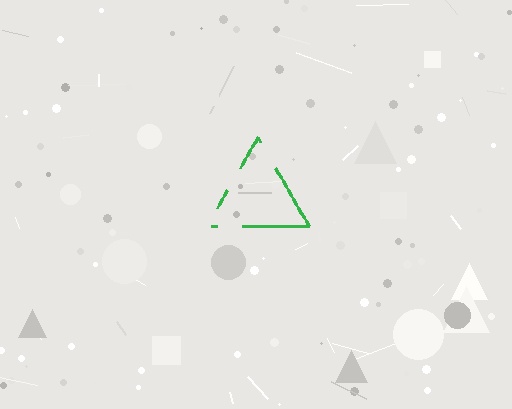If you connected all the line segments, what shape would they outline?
They would outline a triangle.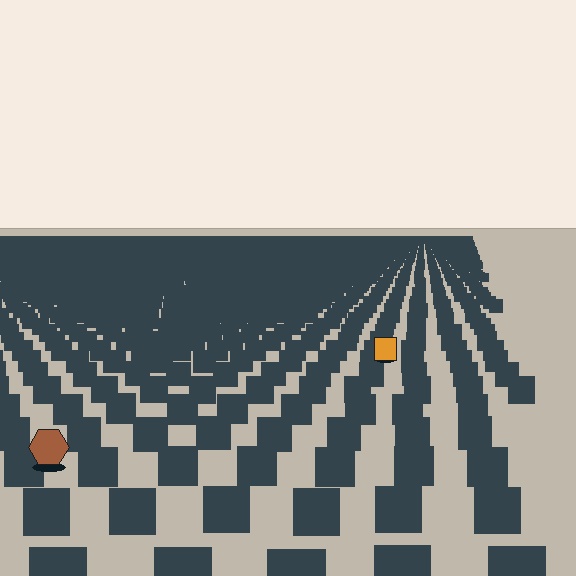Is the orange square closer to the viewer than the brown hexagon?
No. The brown hexagon is closer — you can tell from the texture gradient: the ground texture is coarser near it.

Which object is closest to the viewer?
The brown hexagon is closest. The texture marks near it are larger and more spread out.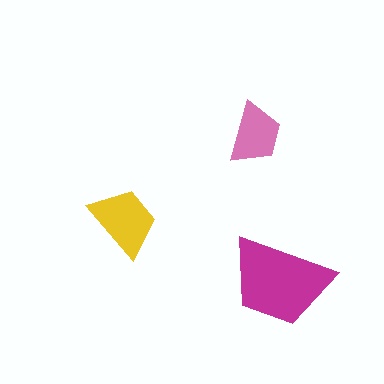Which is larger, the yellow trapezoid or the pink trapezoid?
The yellow one.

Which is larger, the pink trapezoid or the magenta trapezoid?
The magenta one.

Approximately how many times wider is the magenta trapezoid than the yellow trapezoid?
About 1.5 times wider.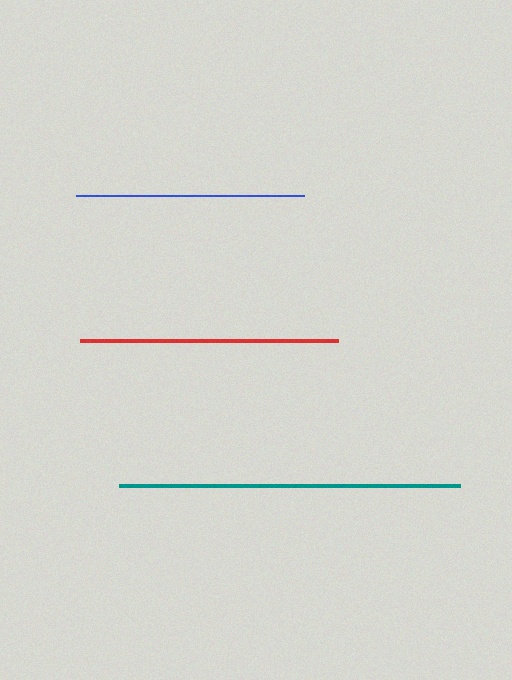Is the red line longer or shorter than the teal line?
The teal line is longer than the red line.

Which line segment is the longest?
The teal line is the longest at approximately 341 pixels.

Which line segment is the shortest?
The blue line is the shortest at approximately 228 pixels.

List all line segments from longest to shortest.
From longest to shortest: teal, red, blue.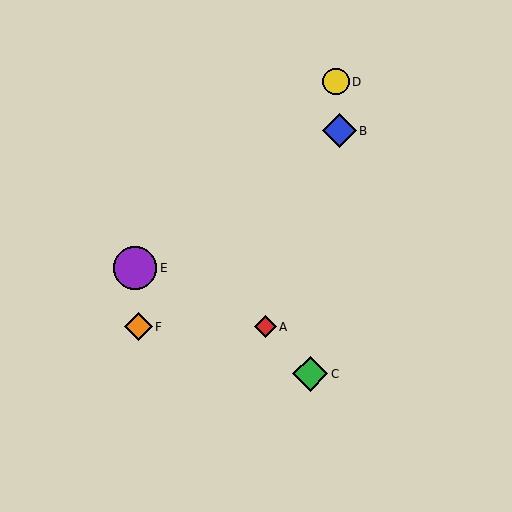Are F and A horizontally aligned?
Yes, both are at y≈327.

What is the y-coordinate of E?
Object E is at y≈268.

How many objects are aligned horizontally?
2 objects (A, F) are aligned horizontally.